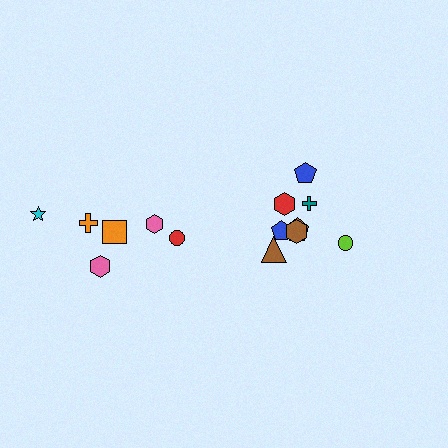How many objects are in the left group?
There are 6 objects.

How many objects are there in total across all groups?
There are 14 objects.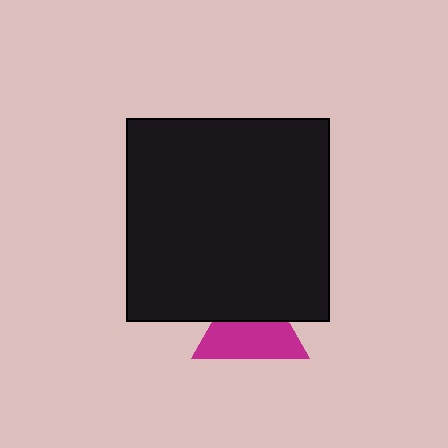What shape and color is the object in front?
The object in front is a black square.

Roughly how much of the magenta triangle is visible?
About half of it is visible (roughly 59%).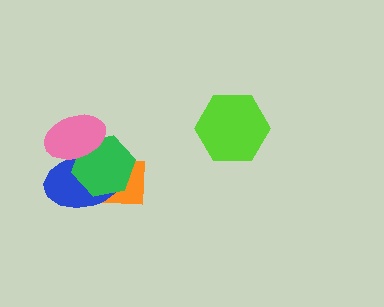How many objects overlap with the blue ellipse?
3 objects overlap with the blue ellipse.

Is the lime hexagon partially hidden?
No, no other shape covers it.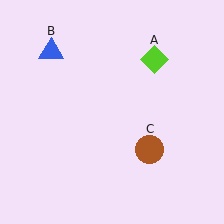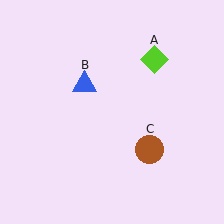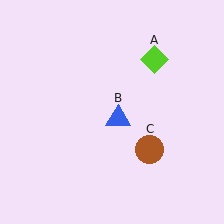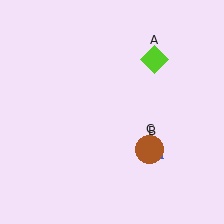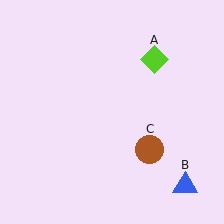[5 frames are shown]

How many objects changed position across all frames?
1 object changed position: blue triangle (object B).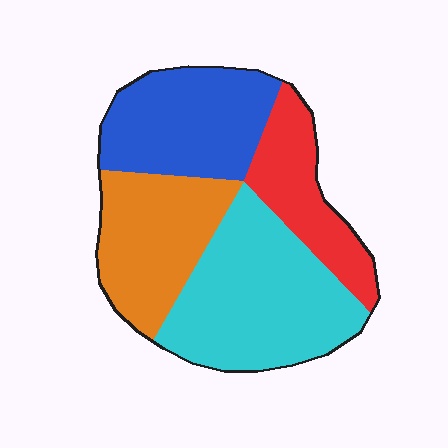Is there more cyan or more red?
Cyan.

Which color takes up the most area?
Cyan, at roughly 35%.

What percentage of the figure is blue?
Blue takes up between a sixth and a third of the figure.